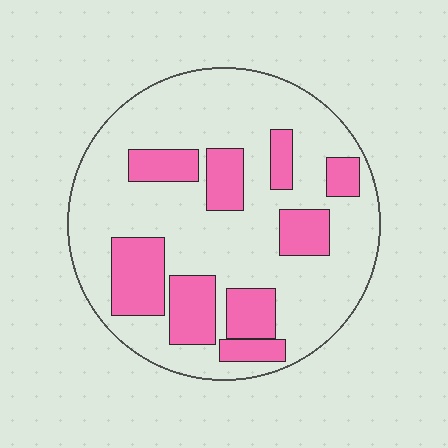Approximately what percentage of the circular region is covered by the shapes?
Approximately 30%.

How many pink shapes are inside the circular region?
9.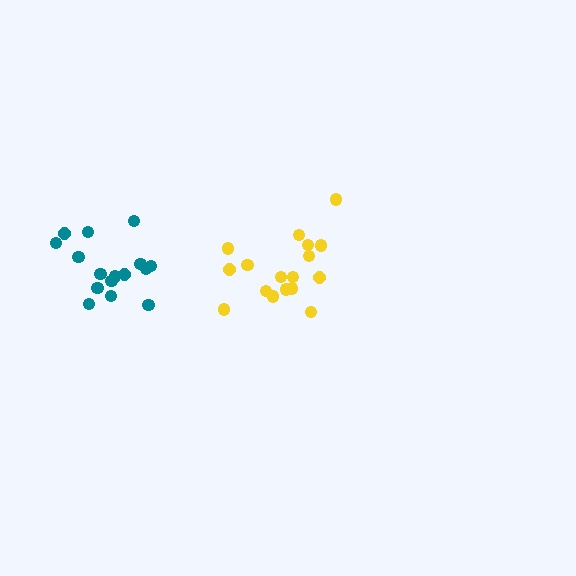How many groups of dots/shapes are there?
There are 2 groups.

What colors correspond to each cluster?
The clusters are colored: yellow, teal.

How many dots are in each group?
Group 1: 17 dots, Group 2: 16 dots (33 total).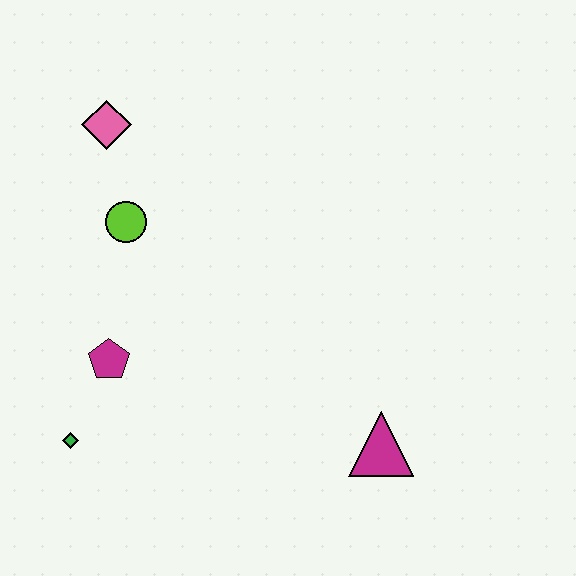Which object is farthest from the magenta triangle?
The pink diamond is farthest from the magenta triangle.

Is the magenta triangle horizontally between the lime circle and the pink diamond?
No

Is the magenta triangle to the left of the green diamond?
No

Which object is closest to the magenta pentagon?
The green diamond is closest to the magenta pentagon.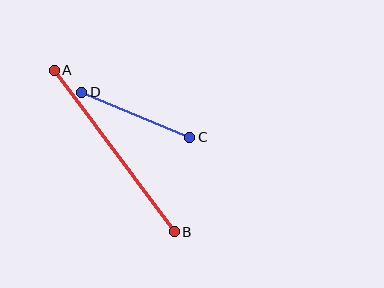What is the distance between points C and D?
The distance is approximately 117 pixels.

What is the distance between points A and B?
The distance is approximately 201 pixels.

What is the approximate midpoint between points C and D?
The midpoint is at approximately (136, 115) pixels.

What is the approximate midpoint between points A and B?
The midpoint is at approximately (114, 151) pixels.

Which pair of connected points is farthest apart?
Points A and B are farthest apart.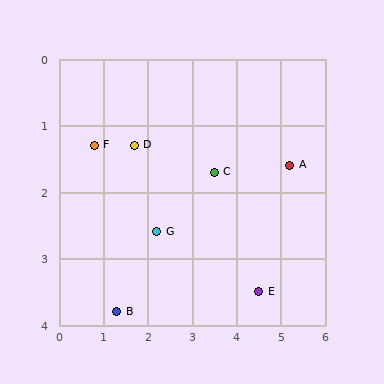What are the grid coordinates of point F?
Point F is at approximately (0.8, 1.3).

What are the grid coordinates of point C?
Point C is at approximately (3.5, 1.7).